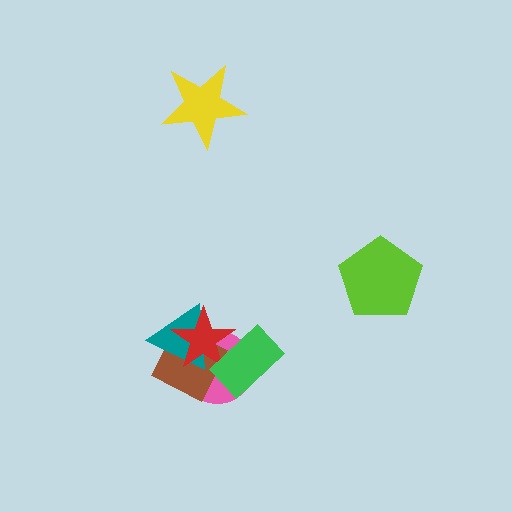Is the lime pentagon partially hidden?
No, no other shape covers it.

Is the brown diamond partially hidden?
Yes, it is partially covered by another shape.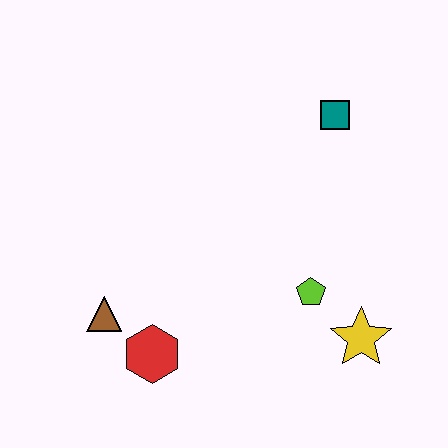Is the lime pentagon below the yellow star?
No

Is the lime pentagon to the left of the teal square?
Yes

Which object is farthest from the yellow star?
The brown triangle is farthest from the yellow star.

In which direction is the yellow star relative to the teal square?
The yellow star is below the teal square.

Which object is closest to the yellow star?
The lime pentagon is closest to the yellow star.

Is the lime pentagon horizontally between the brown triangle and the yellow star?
Yes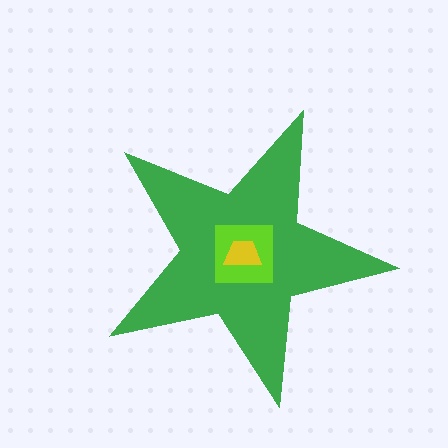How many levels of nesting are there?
3.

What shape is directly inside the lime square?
The yellow trapezoid.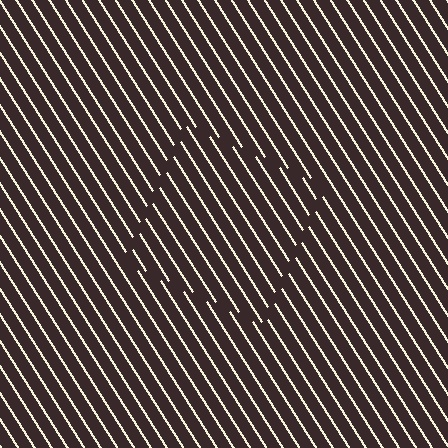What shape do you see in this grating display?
An illusory square. The interior of the shape contains the same grating, shifted by half a period — the contour is defined by the phase discontinuity where line-ends from the inner and outer gratings abut.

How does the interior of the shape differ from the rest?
The interior of the shape contains the same grating, shifted by half a period — the contour is defined by the phase discontinuity where line-ends from the inner and outer gratings abut.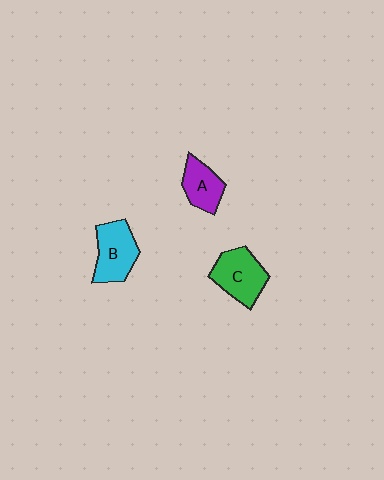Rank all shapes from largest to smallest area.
From largest to smallest: C (green), B (cyan), A (purple).